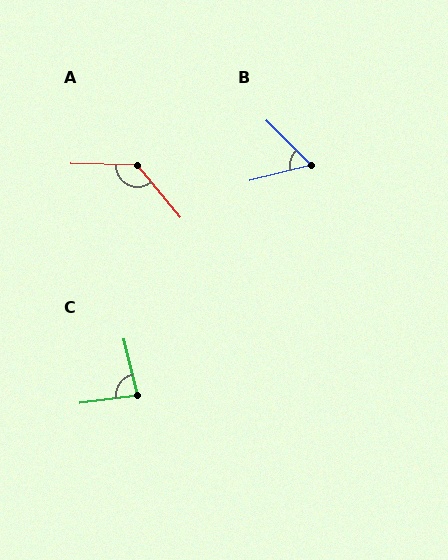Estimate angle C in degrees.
Approximately 85 degrees.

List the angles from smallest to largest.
B (59°), C (85°), A (130°).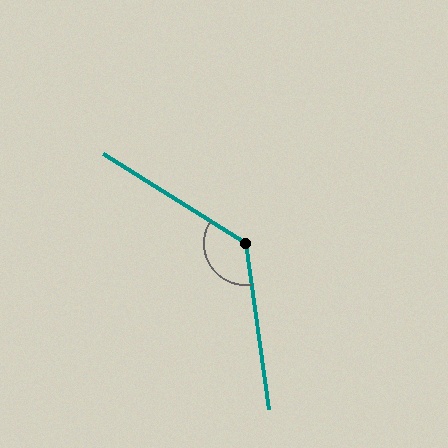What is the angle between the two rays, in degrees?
Approximately 130 degrees.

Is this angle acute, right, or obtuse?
It is obtuse.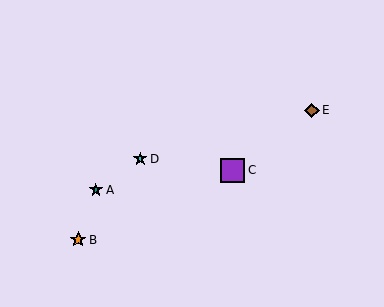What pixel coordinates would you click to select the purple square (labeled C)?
Click at (233, 170) to select the purple square C.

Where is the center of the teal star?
The center of the teal star is at (96, 190).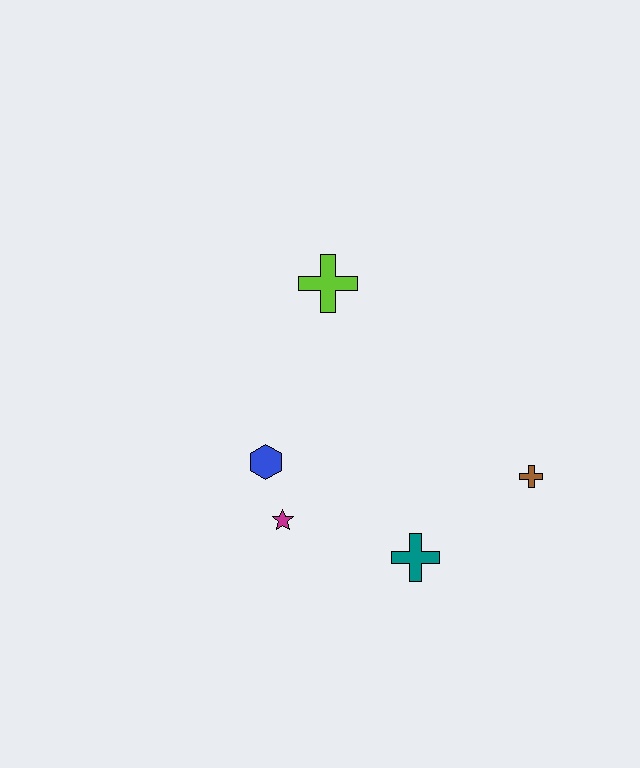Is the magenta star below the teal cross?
No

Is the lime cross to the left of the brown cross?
Yes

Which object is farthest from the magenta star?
The brown cross is farthest from the magenta star.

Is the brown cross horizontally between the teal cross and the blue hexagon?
No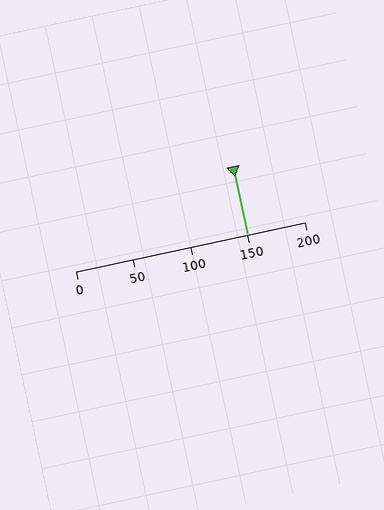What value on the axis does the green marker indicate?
The marker indicates approximately 150.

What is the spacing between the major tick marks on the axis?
The major ticks are spaced 50 apart.